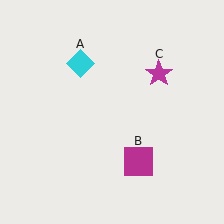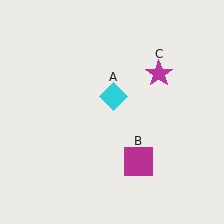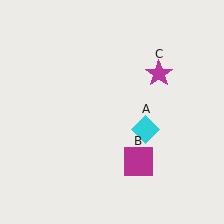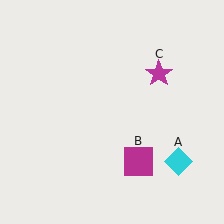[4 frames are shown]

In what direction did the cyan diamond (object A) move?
The cyan diamond (object A) moved down and to the right.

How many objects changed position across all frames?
1 object changed position: cyan diamond (object A).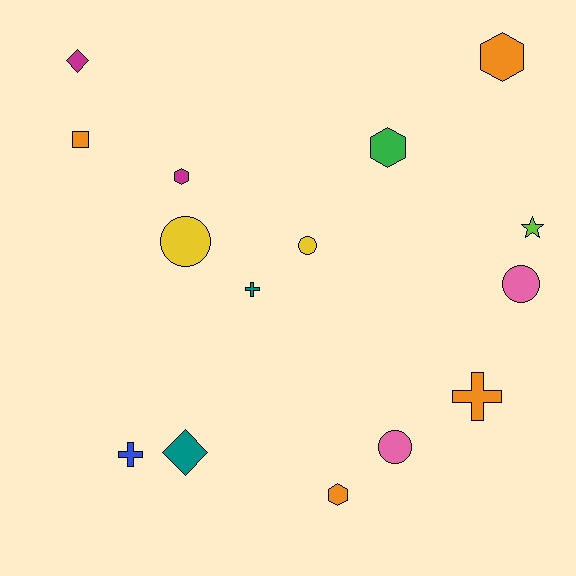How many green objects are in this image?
There is 1 green object.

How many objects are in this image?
There are 15 objects.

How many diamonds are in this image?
There are 2 diamonds.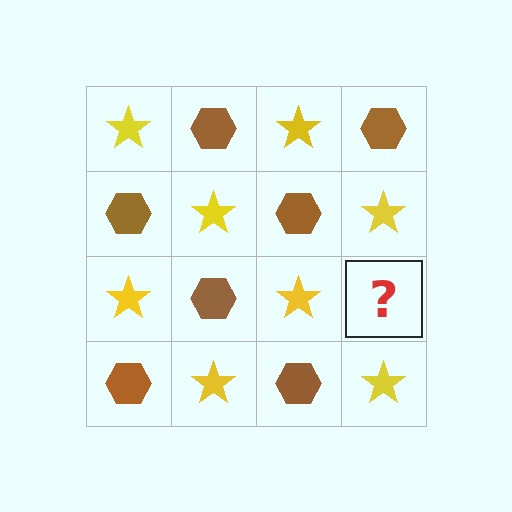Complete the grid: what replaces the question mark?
The question mark should be replaced with a brown hexagon.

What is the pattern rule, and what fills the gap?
The rule is that it alternates yellow star and brown hexagon in a checkerboard pattern. The gap should be filled with a brown hexagon.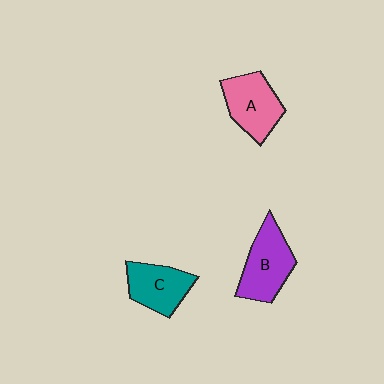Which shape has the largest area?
Shape B (purple).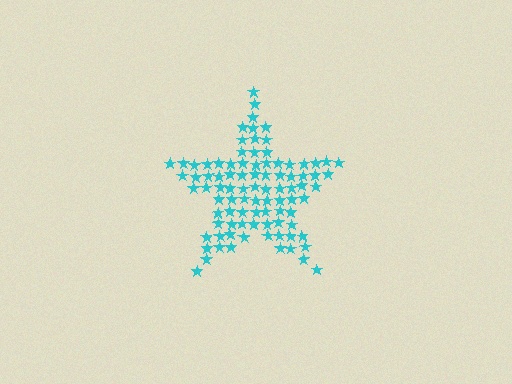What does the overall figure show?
The overall figure shows a star.